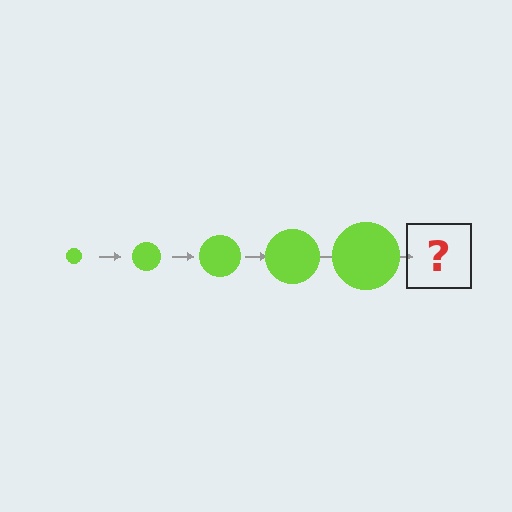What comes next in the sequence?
The next element should be a lime circle, larger than the previous one.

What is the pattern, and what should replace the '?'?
The pattern is that the circle gets progressively larger each step. The '?' should be a lime circle, larger than the previous one.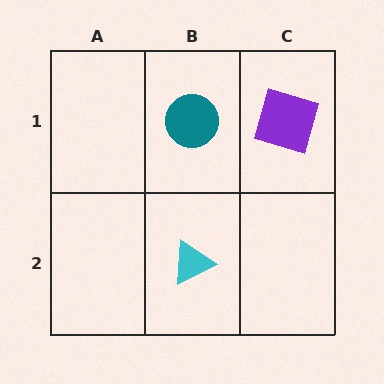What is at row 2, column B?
A cyan triangle.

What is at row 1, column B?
A teal circle.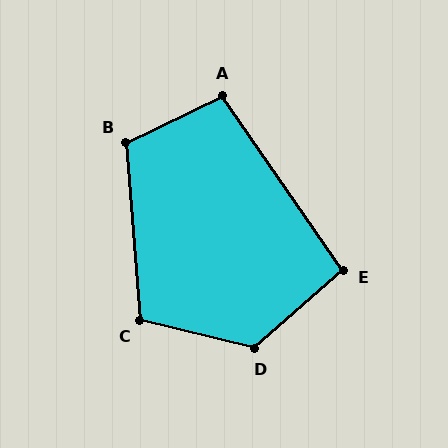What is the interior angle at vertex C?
Approximately 108 degrees (obtuse).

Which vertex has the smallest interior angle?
E, at approximately 97 degrees.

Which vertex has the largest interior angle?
D, at approximately 125 degrees.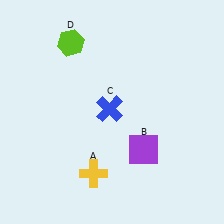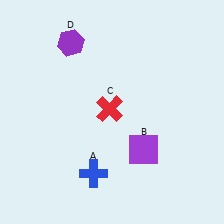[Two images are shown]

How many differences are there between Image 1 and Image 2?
There are 3 differences between the two images.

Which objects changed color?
A changed from yellow to blue. C changed from blue to red. D changed from lime to purple.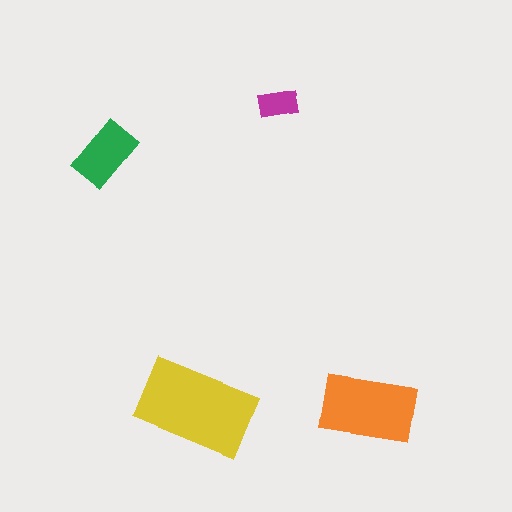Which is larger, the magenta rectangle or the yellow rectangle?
The yellow one.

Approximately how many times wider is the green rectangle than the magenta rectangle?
About 1.5 times wider.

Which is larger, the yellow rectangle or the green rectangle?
The yellow one.